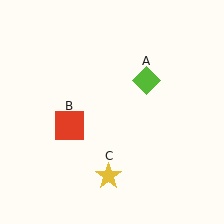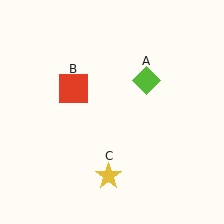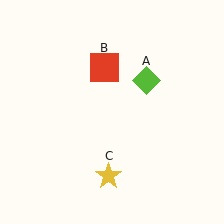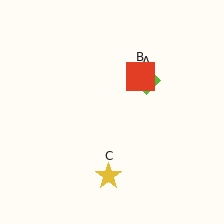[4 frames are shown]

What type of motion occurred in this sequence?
The red square (object B) rotated clockwise around the center of the scene.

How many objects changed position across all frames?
1 object changed position: red square (object B).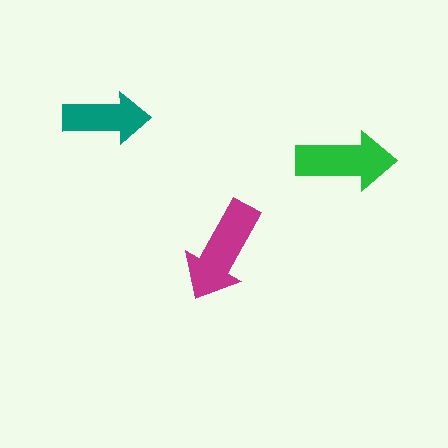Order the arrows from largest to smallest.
the magenta one, the green one, the teal one.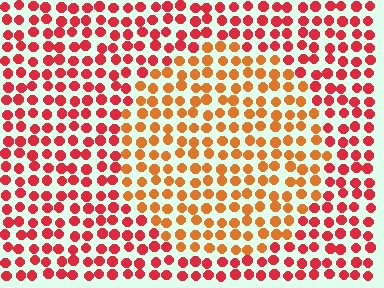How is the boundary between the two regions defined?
The boundary is defined purely by a slight shift in hue (about 33 degrees). Spacing, size, and orientation are identical on both sides.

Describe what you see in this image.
The image is filled with small red elements in a uniform arrangement. A circle-shaped region is visible where the elements are tinted to a slightly different hue, forming a subtle color boundary.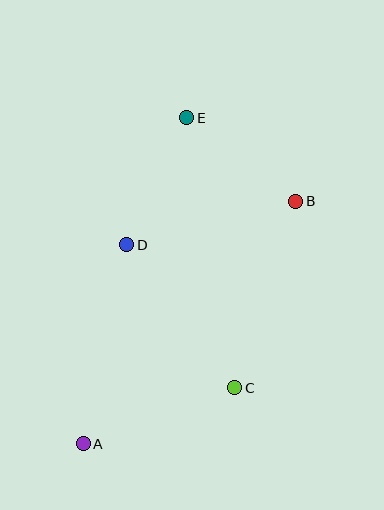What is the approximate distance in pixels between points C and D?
The distance between C and D is approximately 179 pixels.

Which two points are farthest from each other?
Points A and E are farthest from each other.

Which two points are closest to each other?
Points B and E are closest to each other.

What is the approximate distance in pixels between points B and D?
The distance between B and D is approximately 174 pixels.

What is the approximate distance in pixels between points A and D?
The distance between A and D is approximately 204 pixels.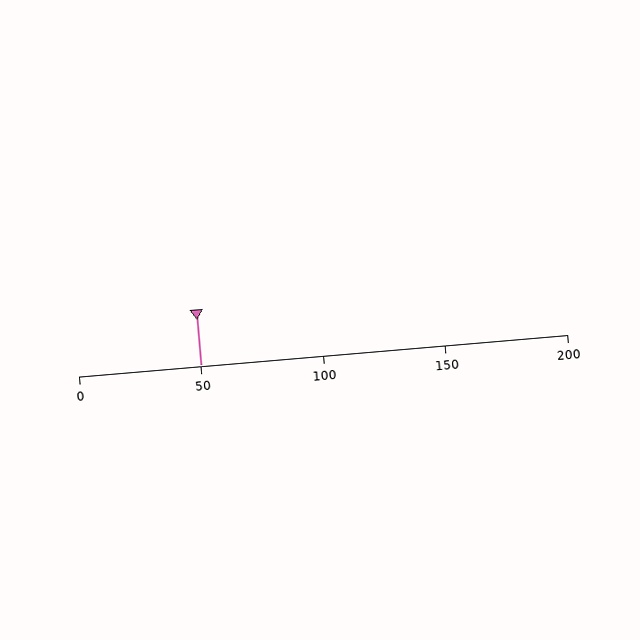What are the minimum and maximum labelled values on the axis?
The axis runs from 0 to 200.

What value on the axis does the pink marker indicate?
The marker indicates approximately 50.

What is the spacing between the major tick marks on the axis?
The major ticks are spaced 50 apart.